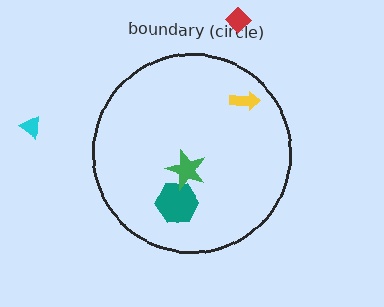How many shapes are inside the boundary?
3 inside, 2 outside.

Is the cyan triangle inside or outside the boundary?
Outside.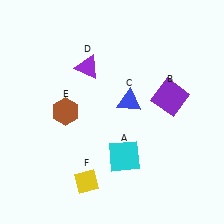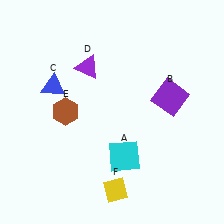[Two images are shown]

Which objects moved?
The objects that moved are: the blue triangle (C), the yellow diamond (F).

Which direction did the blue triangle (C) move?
The blue triangle (C) moved left.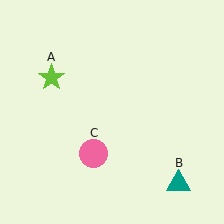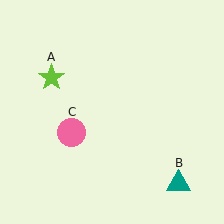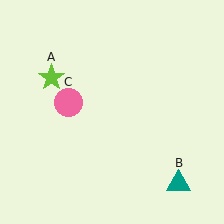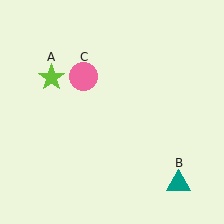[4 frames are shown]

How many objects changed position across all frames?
1 object changed position: pink circle (object C).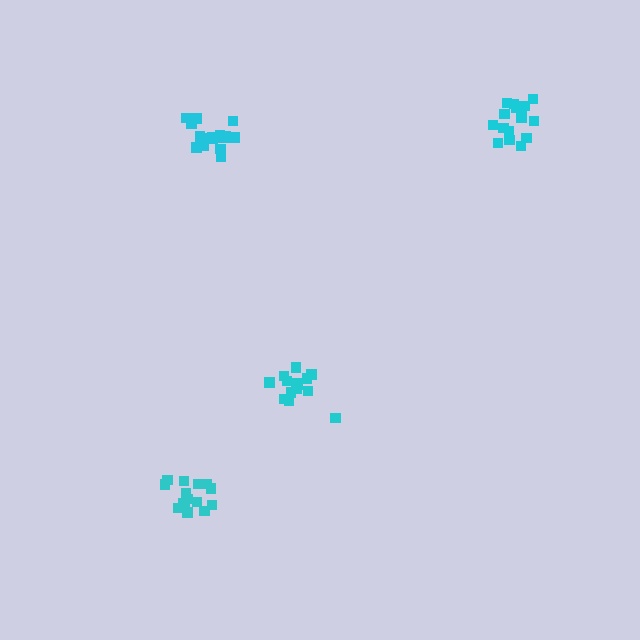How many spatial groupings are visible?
There are 4 spatial groupings.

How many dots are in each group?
Group 1: 16 dots, Group 2: 18 dots, Group 3: 15 dots, Group 4: 15 dots (64 total).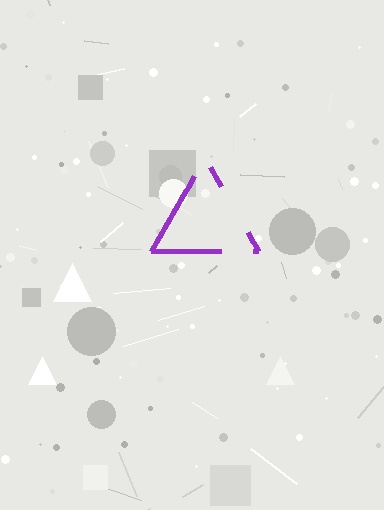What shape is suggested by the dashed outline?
The dashed outline suggests a triangle.